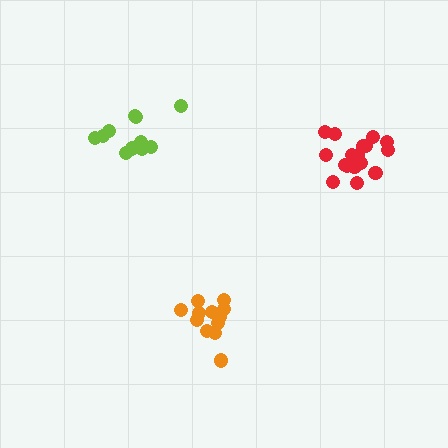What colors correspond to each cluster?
The clusters are colored: red, orange, lime.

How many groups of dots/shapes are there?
There are 3 groups.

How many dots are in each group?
Group 1: 17 dots, Group 2: 12 dots, Group 3: 11 dots (40 total).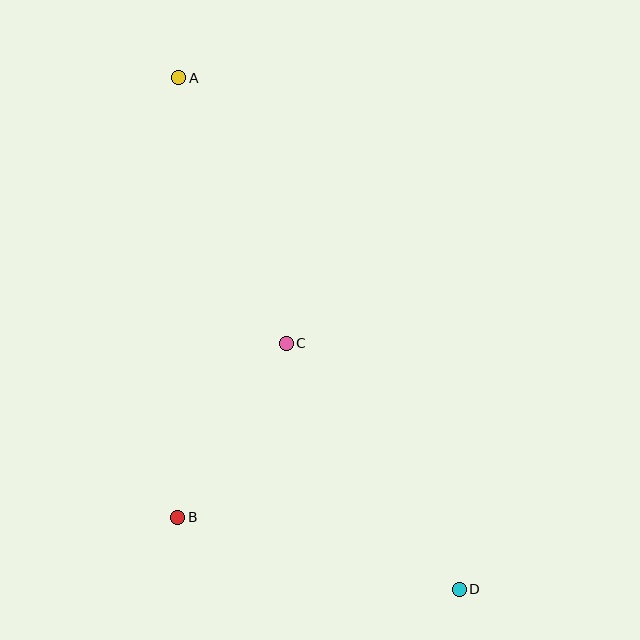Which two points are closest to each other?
Points B and C are closest to each other.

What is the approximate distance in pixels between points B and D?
The distance between B and D is approximately 291 pixels.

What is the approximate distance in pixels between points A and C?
The distance between A and C is approximately 286 pixels.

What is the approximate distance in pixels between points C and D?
The distance between C and D is approximately 301 pixels.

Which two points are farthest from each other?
Points A and D are farthest from each other.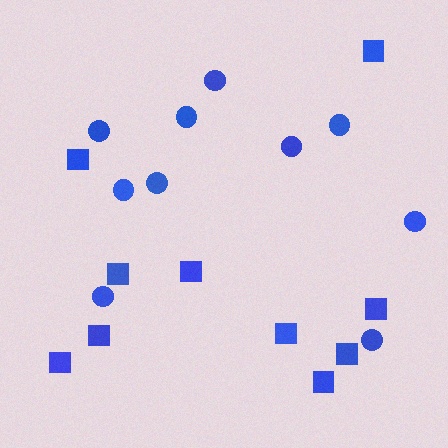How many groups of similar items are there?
There are 2 groups: one group of squares (10) and one group of circles (10).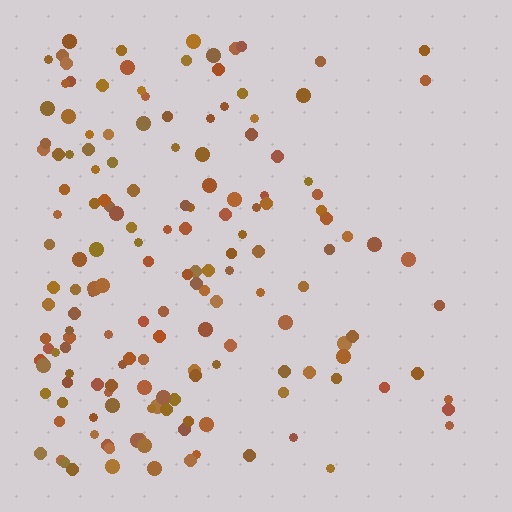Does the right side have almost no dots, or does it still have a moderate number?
Still a moderate number, just noticeably fewer than the left.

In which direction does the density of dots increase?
From right to left, with the left side densest.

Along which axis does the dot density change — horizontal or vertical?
Horizontal.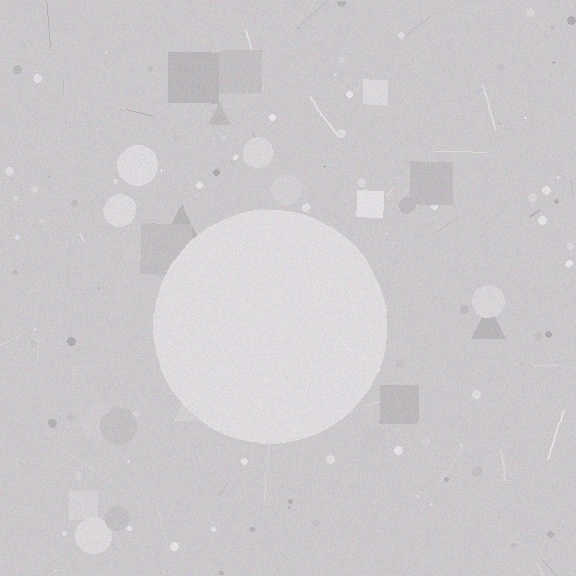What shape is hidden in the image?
A circle is hidden in the image.